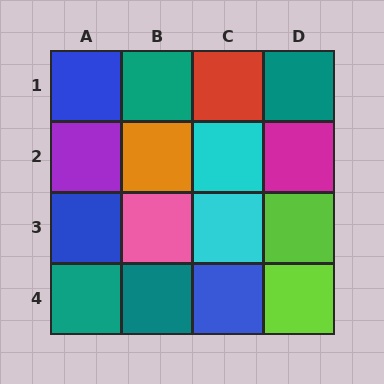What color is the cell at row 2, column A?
Purple.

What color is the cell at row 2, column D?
Magenta.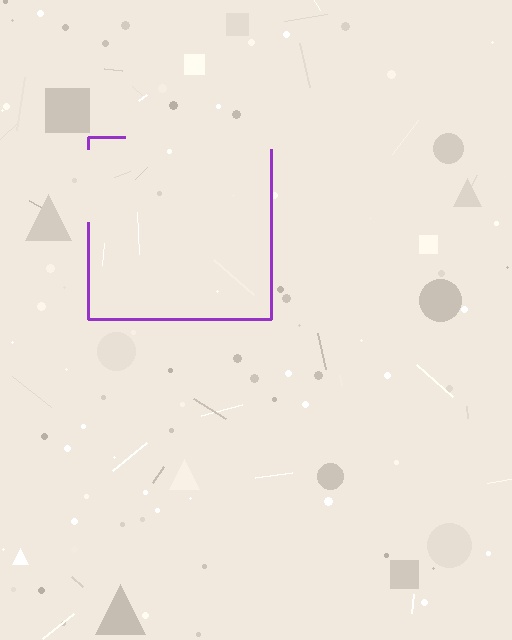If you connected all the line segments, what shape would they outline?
They would outline a square.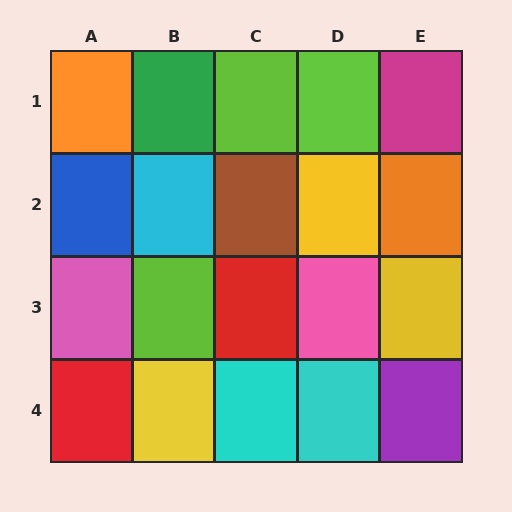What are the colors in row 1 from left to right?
Orange, green, lime, lime, magenta.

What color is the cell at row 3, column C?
Red.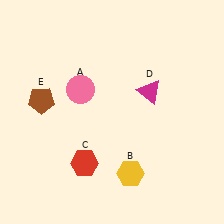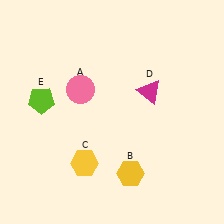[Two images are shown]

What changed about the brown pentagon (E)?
In Image 1, E is brown. In Image 2, it changed to lime.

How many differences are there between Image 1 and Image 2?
There are 2 differences between the two images.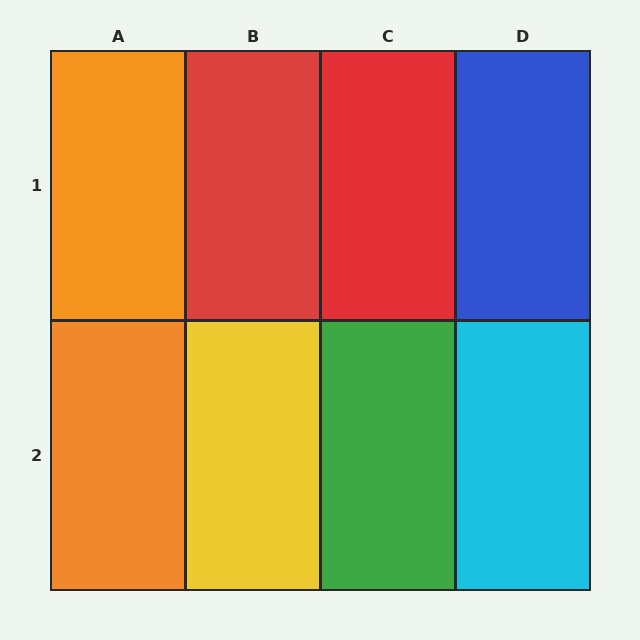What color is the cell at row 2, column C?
Green.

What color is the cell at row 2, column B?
Yellow.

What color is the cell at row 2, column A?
Orange.